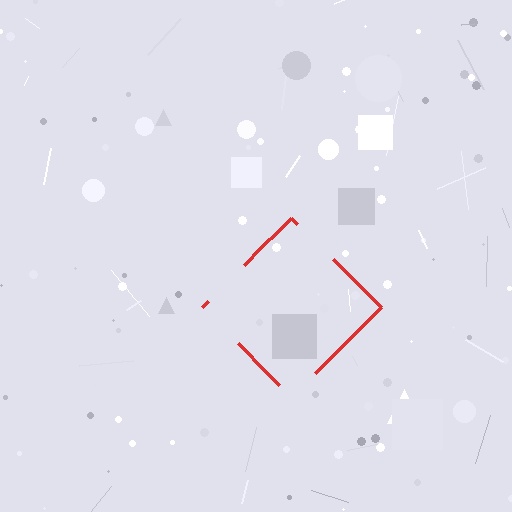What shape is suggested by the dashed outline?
The dashed outline suggests a diamond.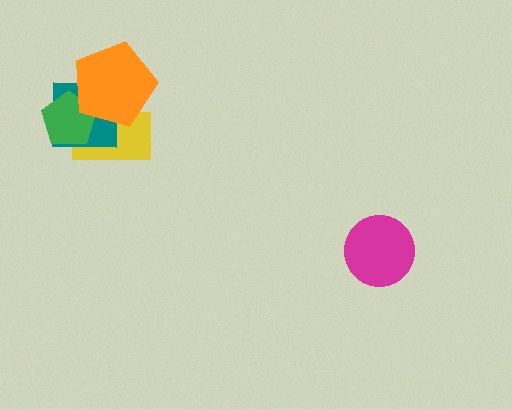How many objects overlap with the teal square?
3 objects overlap with the teal square.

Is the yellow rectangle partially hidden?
Yes, it is partially covered by another shape.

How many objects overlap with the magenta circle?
0 objects overlap with the magenta circle.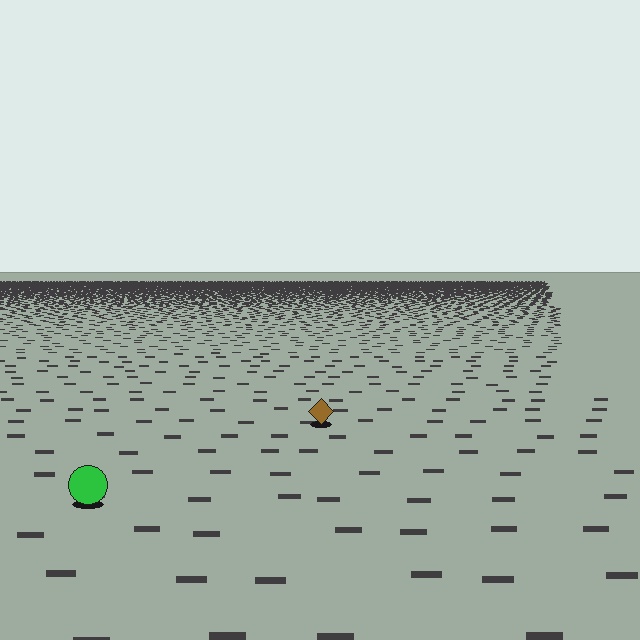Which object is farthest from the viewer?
The brown diamond is farthest from the viewer. It appears smaller and the ground texture around it is denser.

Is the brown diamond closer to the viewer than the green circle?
No. The green circle is closer — you can tell from the texture gradient: the ground texture is coarser near it.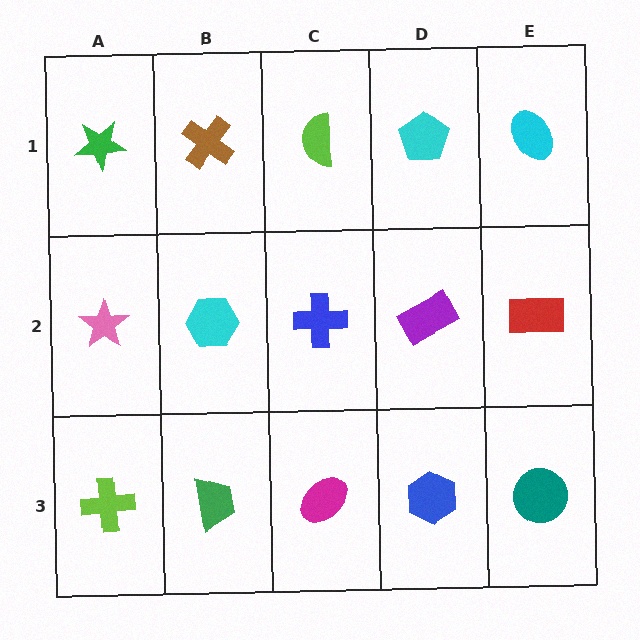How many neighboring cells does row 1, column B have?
3.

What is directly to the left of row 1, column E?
A cyan pentagon.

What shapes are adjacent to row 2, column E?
A cyan ellipse (row 1, column E), a teal circle (row 3, column E), a purple rectangle (row 2, column D).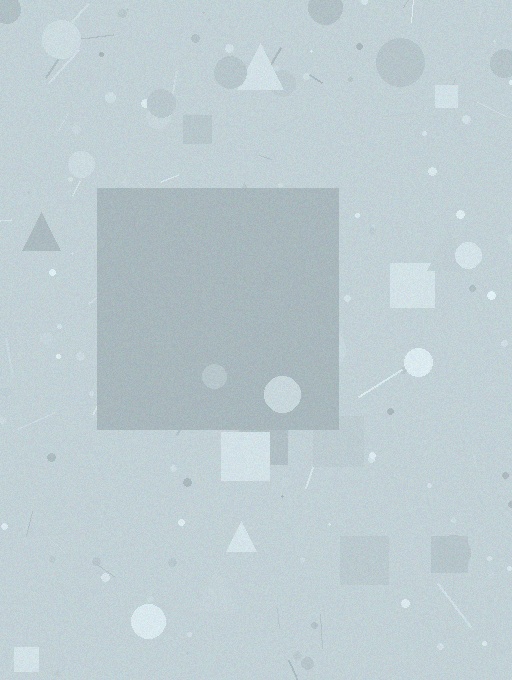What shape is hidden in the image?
A square is hidden in the image.